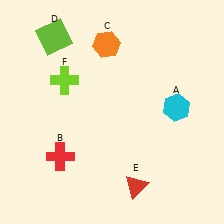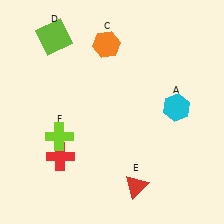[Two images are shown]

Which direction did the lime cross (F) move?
The lime cross (F) moved down.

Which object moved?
The lime cross (F) moved down.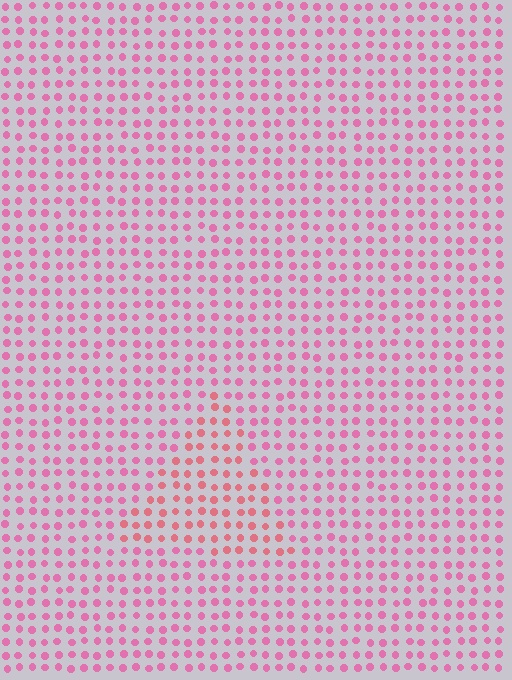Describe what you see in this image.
The image is filled with small pink elements in a uniform arrangement. A triangle-shaped region is visible where the elements are tinted to a slightly different hue, forming a subtle color boundary.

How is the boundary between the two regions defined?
The boundary is defined purely by a slight shift in hue (about 24 degrees). Spacing, size, and orientation are identical on both sides.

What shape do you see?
I see a triangle.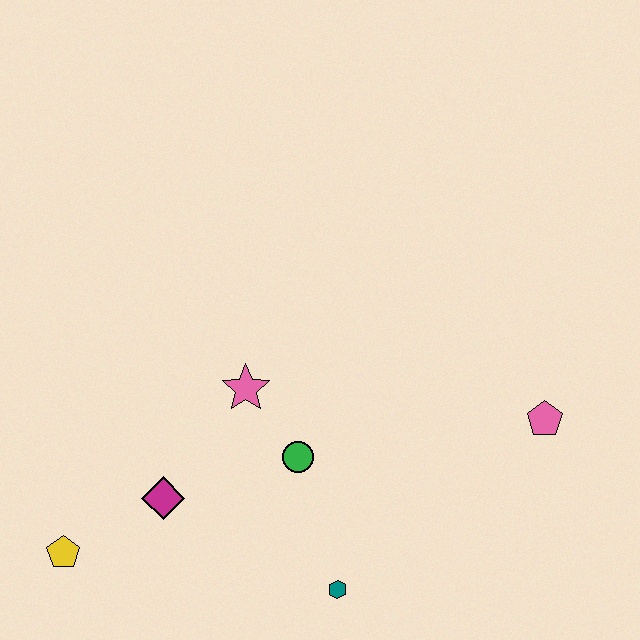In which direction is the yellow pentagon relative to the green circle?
The yellow pentagon is to the left of the green circle.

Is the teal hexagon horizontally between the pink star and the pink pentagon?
Yes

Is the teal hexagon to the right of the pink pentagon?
No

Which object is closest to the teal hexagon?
The green circle is closest to the teal hexagon.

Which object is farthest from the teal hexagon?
The yellow pentagon is farthest from the teal hexagon.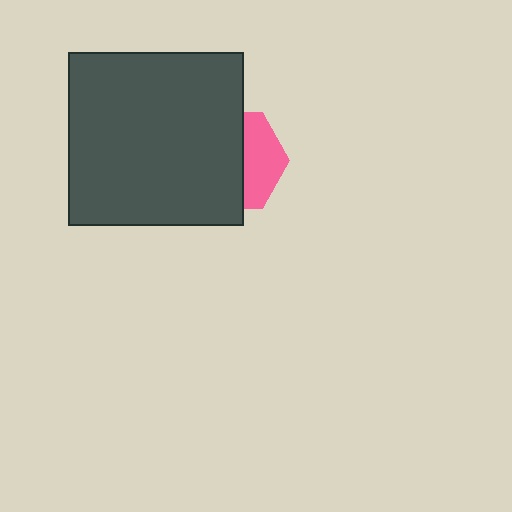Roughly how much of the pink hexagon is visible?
A small part of it is visible (roughly 39%).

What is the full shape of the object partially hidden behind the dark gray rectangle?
The partially hidden object is a pink hexagon.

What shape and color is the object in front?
The object in front is a dark gray rectangle.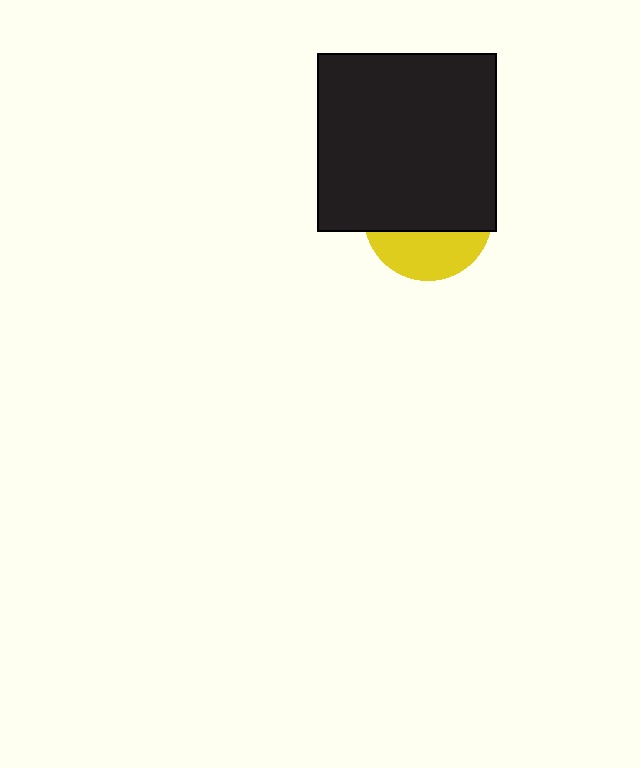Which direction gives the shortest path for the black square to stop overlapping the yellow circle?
Moving up gives the shortest separation.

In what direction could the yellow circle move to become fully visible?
The yellow circle could move down. That would shift it out from behind the black square entirely.